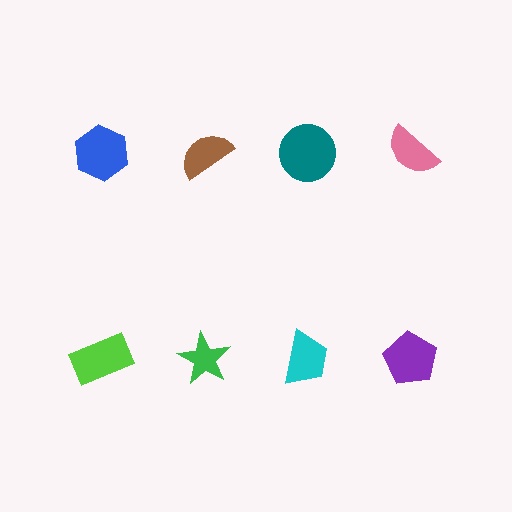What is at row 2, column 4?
A purple pentagon.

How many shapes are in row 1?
4 shapes.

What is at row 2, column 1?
A lime rectangle.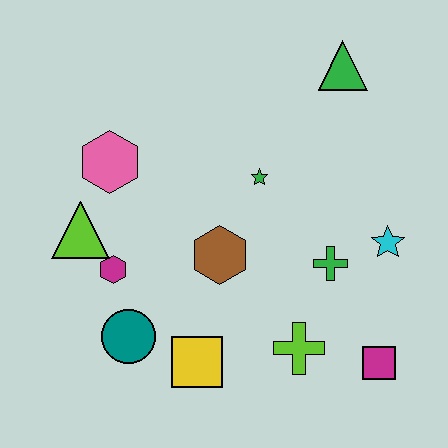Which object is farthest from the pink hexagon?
The magenta square is farthest from the pink hexagon.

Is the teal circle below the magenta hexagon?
Yes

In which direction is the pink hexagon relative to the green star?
The pink hexagon is to the left of the green star.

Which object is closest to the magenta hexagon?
The lime triangle is closest to the magenta hexagon.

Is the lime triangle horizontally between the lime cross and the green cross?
No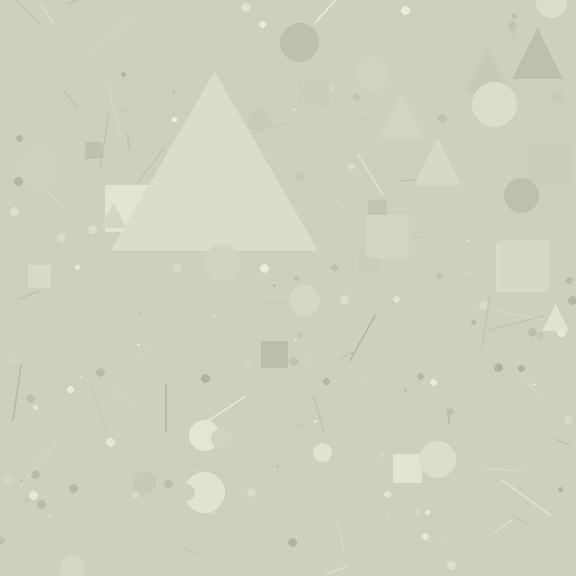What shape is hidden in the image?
A triangle is hidden in the image.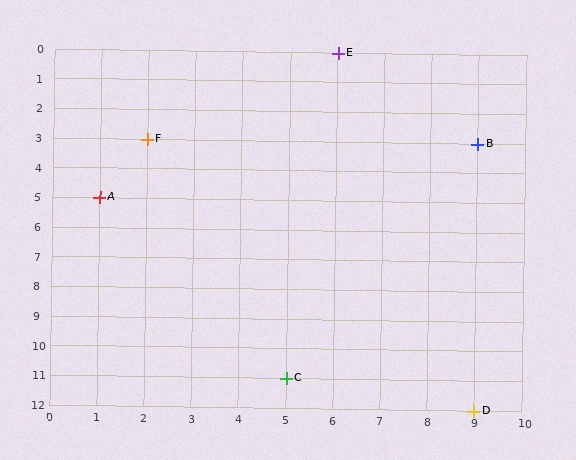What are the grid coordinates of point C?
Point C is at grid coordinates (5, 11).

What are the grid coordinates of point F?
Point F is at grid coordinates (2, 3).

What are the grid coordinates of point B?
Point B is at grid coordinates (9, 3).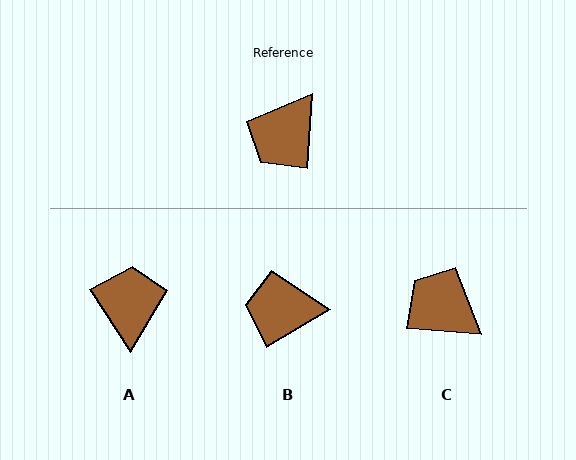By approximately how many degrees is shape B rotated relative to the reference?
Approximately 56 degrees clockwise.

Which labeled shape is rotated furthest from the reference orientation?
A, about 143 degrees away.